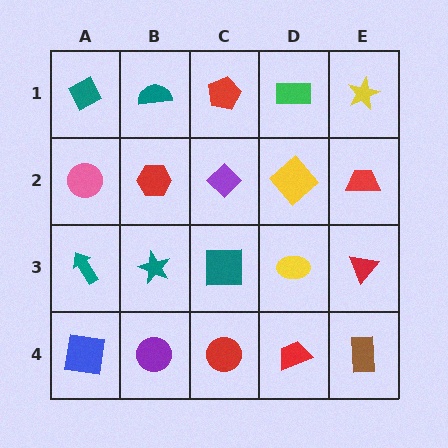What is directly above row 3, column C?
A purple diamond.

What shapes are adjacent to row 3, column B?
A red hexagon (row 2, column B), a purple circle (row 4, column B), a teal arrow (row 3, column A), a teal square (row 3, column C).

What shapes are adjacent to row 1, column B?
A red hexagon (row 2, column B), a teal diamond (row 1, column A), a red pentagon (row 1, column C).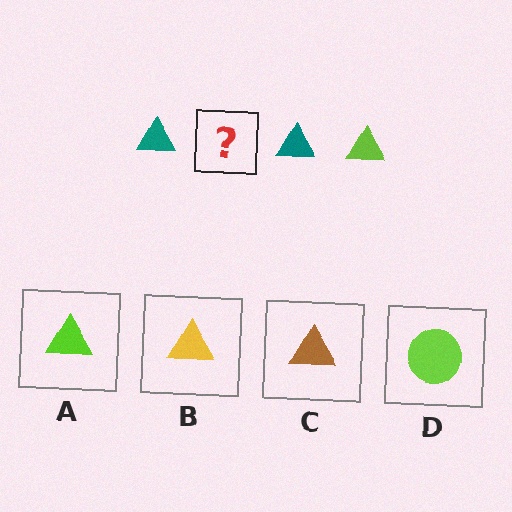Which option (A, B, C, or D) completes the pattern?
A.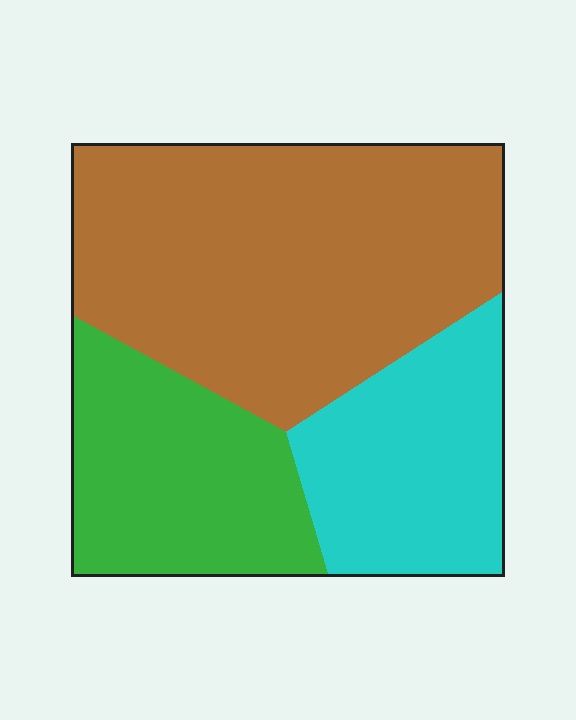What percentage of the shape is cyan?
Cyan covers around 25% of the shape.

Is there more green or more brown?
Brown.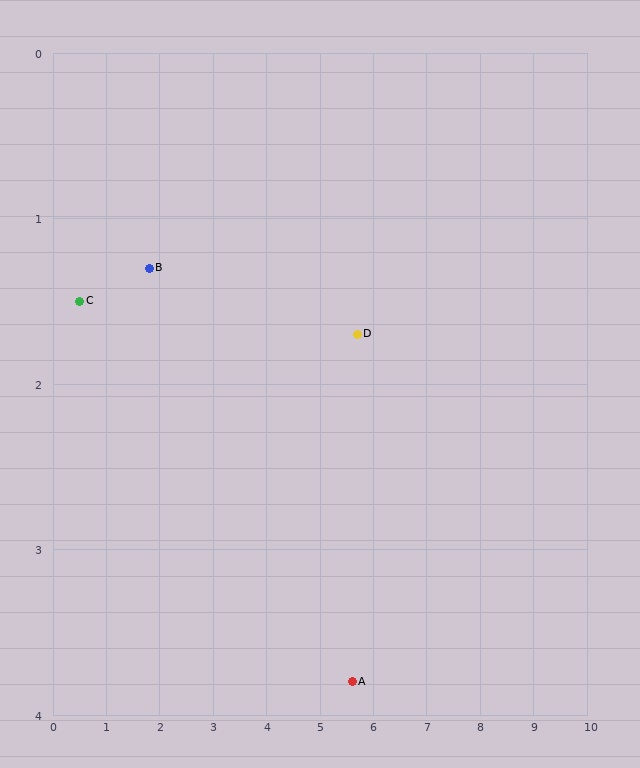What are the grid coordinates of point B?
Point B is at approximately (1.8, 1.3).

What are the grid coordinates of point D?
Point D is at approximately (5.7, 1.7).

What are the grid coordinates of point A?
Point A is at approximately (5.6, 3.8).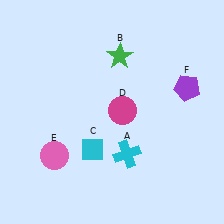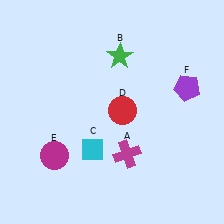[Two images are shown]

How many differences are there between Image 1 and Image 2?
There are 3 differences between the two images.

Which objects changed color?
A changed from cyan to magenta. D changed from magenta to red. E changed from pink to magenta.